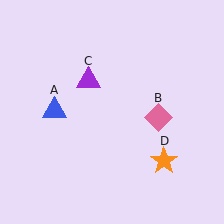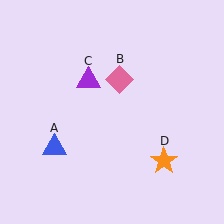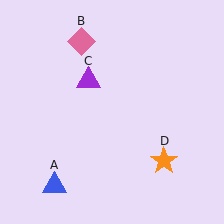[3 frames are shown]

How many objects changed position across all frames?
2 objects changed position: blue triangle (object A), pink diamond (object B).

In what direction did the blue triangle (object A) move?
The blue triangle (object A) moved down.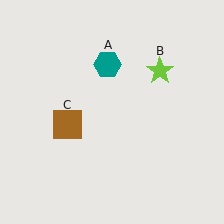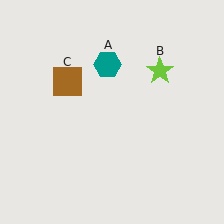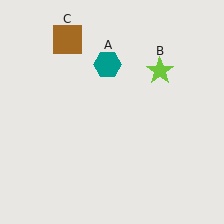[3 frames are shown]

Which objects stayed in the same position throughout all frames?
Teal hexagon (object A) and lime star (object B) remained stationary.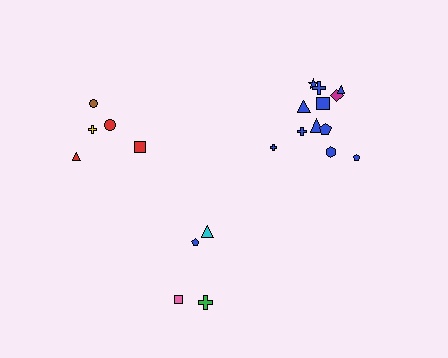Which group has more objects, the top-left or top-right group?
The top-right group.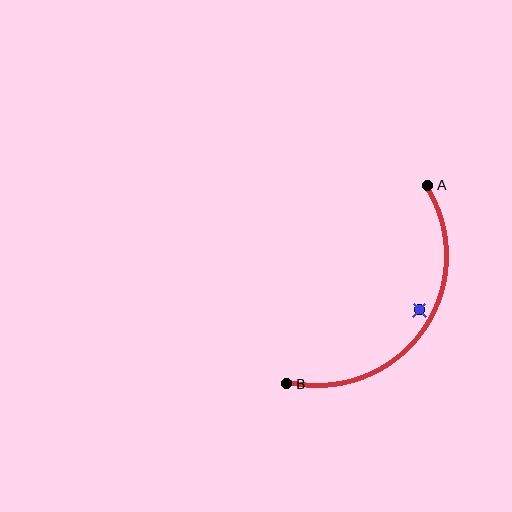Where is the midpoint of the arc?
The arc midpoint is the point on the curve farthest from the straight line joining A and B. It sits below and to the right of that line.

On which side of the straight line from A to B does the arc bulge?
The arc bulges below and to the right of the straight line connecting A and B.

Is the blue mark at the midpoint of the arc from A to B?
No — the blue mark does not lie on the arc at all. It sits slightly inside the curve.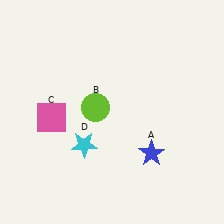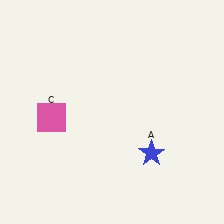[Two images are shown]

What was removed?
The lime circle (B), the cyan star (D) were removed in Image 2.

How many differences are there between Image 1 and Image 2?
There are 2 differences between the two images.